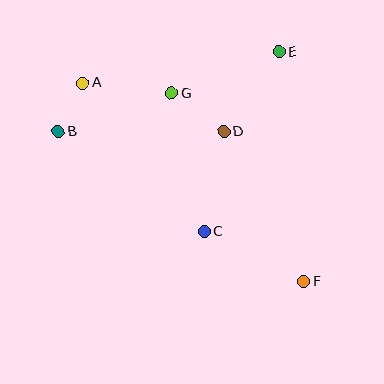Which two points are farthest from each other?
Points A and F are farthest from each other.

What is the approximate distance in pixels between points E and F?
The distance between E and F is approximately 231 pixels.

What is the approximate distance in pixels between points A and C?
The distance between A and C is approximately 192 pixels.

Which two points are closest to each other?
Points A and B are closest to each other.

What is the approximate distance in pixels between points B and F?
The distance between B and F is approximately 288 pixels.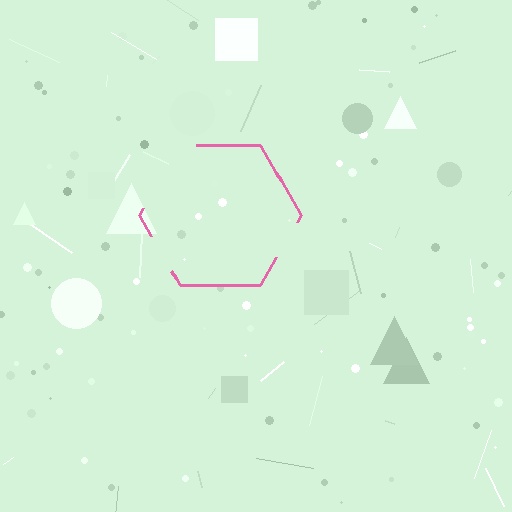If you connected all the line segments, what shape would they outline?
They would outline a hexagon.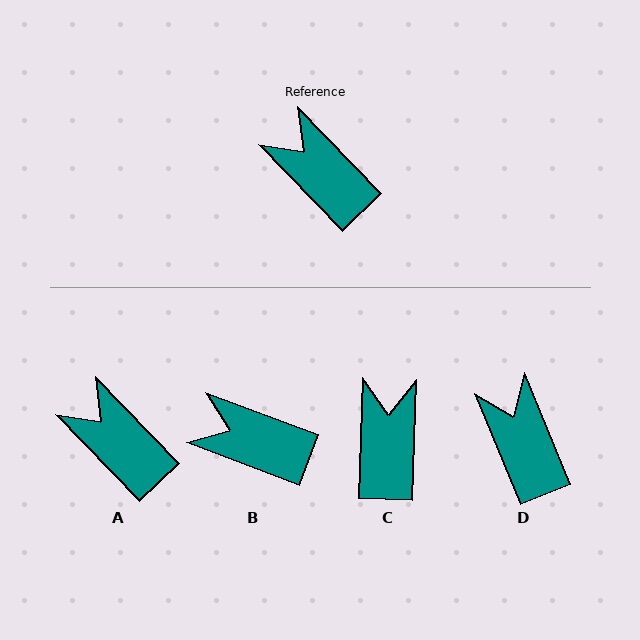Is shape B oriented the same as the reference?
No, it is off by about 25 degrees.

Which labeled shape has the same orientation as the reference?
A.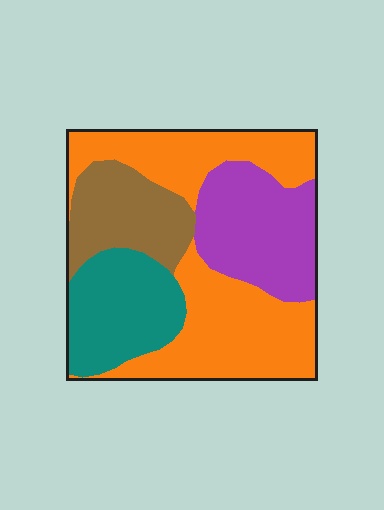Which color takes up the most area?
Orange, at roughly 45%.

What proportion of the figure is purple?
Purple covers roughly 20% of the figure.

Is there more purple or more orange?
Orange.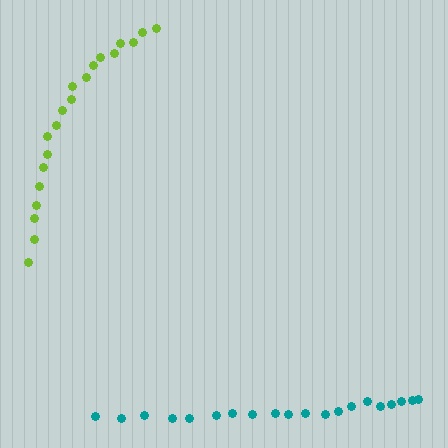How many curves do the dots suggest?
There are 2 distinct paths.